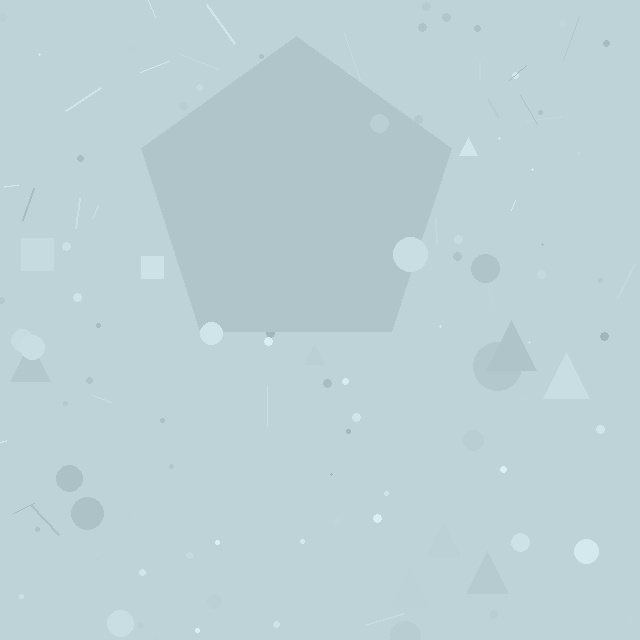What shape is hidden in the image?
A pentagon is hidden in the image.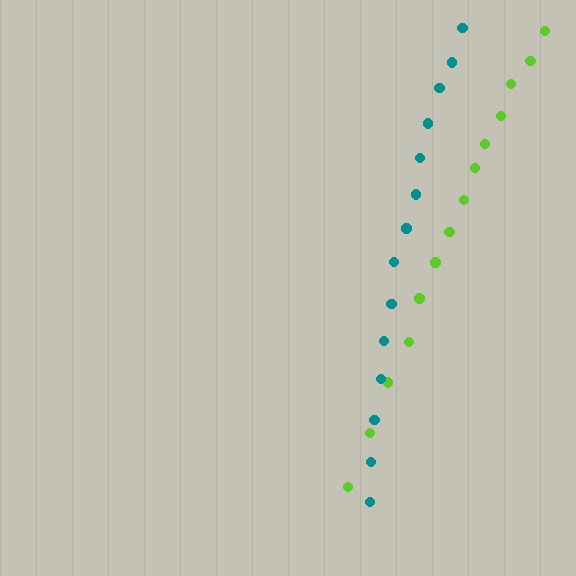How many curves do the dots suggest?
There are 2 distinct paths.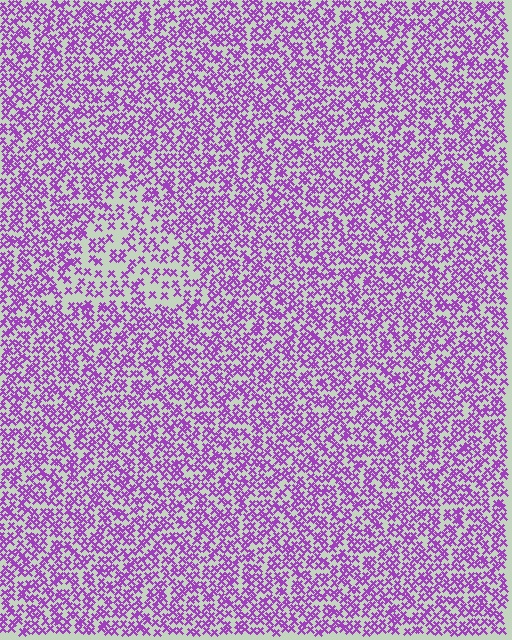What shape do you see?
I see a triangle.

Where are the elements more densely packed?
The elements are more densely packed outside the triangle boundary.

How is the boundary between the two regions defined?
The boundary is defined by a change in element density (approximately 1.8x ratio). All elements are the same color, size, and shape.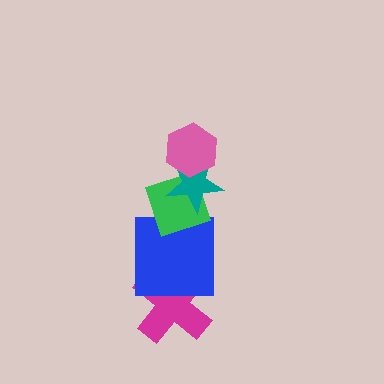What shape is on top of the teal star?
The pink hexagon is on top of the teal star.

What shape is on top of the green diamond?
The teal star is on top of the green diamond.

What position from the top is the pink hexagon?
The pink hexagon is 1st from the top.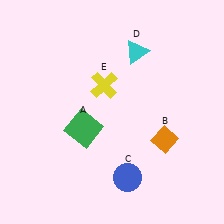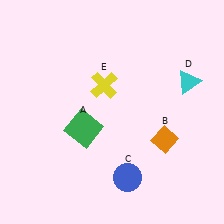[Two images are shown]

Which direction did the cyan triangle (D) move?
The cyan triangle (D) moved right.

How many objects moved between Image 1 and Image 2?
1 object moved between the two images.